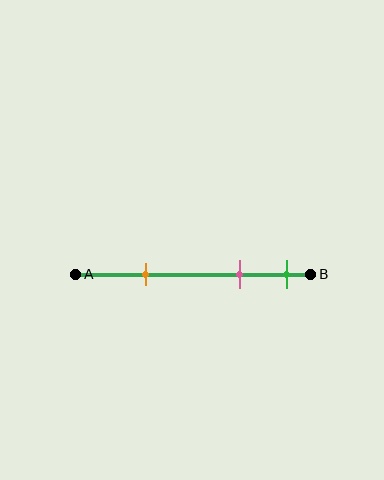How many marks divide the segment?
There are 3 marks dividing the segment.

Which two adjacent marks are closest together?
The pink and green marks are the closest adjacent pair.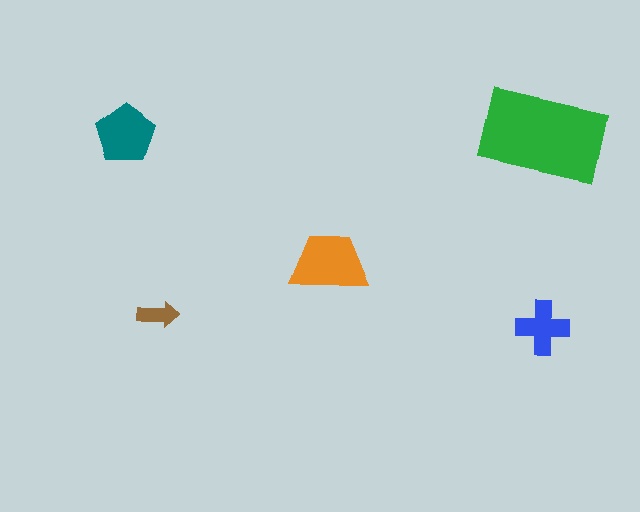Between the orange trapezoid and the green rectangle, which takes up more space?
The green rectangle.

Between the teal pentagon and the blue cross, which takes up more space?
The teal pentagon.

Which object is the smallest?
The brown arrow.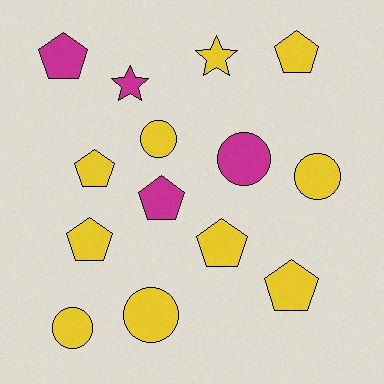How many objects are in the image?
There are 14 objects.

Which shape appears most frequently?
Pentagon, with 7 objects.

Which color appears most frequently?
Yellow, with 10 objects.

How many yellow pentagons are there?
There are 5 yellow pentagons.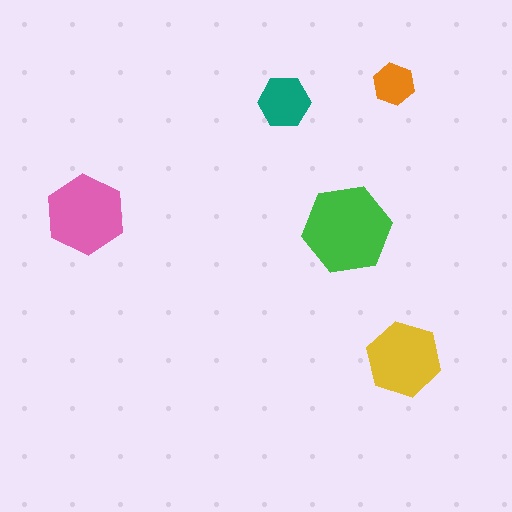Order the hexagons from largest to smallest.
the green one, the pink one, the yellow one, the teal one, the orange one.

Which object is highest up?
The orange hexagon is topmost.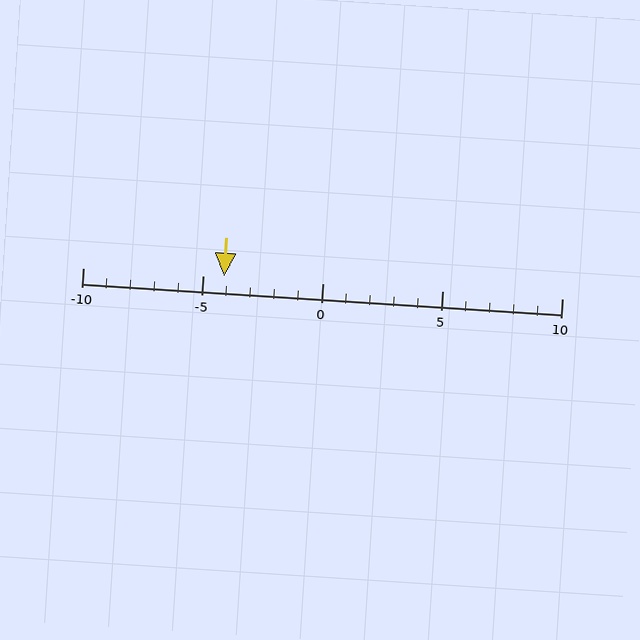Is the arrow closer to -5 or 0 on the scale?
The arrow is closer to -5.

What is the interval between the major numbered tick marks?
The major tick marks are spaced 5 units apart.